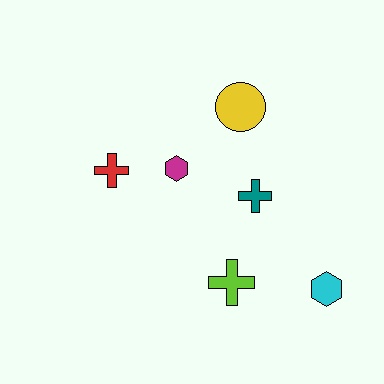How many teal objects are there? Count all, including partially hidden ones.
There is 1 teal object.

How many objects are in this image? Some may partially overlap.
There are 6 objects.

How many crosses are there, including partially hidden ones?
There are 3 crosses.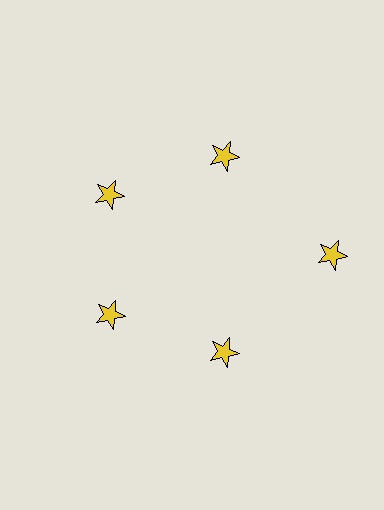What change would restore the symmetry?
The symmetry would be restored by moving it inward, back onto the ring so that all 5 stars sit at equal angles and equal distance from the center.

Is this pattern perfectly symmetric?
No. The 5 yellow stars are arranged in a ring, but one element near the 3 o'clock position is pushed outward from the center, breaking the 5-fold rotational symmetry.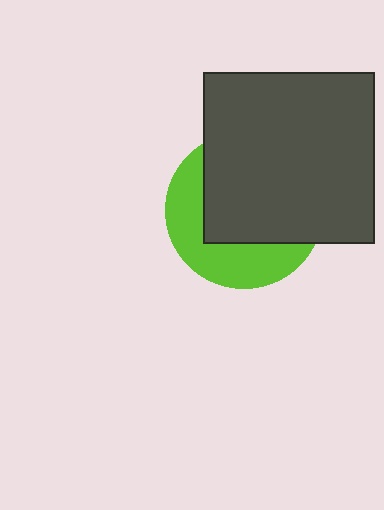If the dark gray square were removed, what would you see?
You would see the complete lime circle.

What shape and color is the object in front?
The object in front is a dark gray square.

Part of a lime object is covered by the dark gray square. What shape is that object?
It is a circle.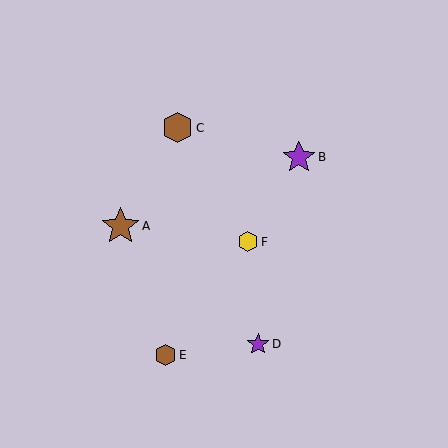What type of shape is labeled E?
Shape E is a brown hexagon.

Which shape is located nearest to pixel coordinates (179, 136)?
The brown hexagon (labeled C) at (178, 128) is nearest to that location.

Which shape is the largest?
The brown star (labeled A) is the largest.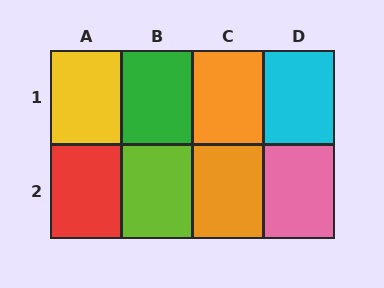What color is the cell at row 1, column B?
Green.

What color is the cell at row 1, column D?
Cyan.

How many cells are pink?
1 cell is pink.